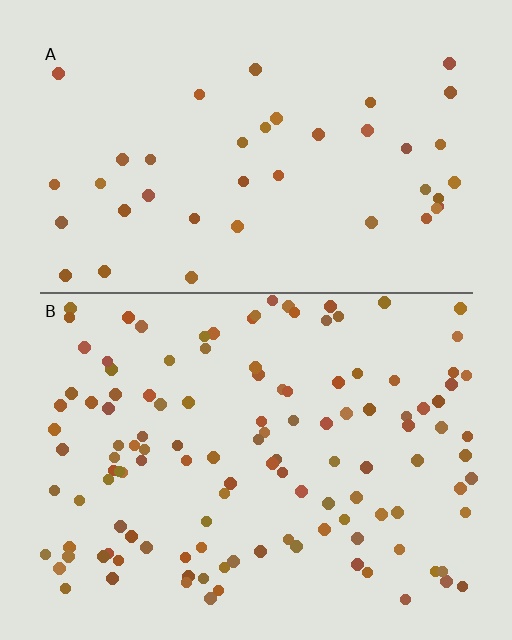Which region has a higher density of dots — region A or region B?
B (the bottom).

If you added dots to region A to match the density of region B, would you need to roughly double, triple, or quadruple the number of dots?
Approximately triple.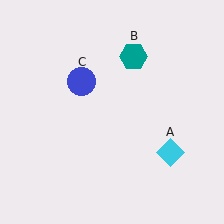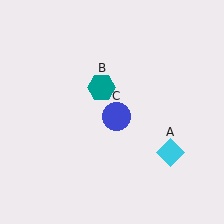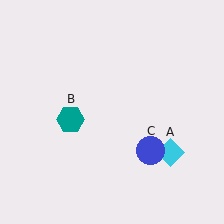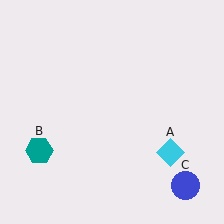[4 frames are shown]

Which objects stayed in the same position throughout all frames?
Cyan diamond (object A) remained stationary.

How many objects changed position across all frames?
2 objects changed position: teal hexagon (object B), blue circle (object C).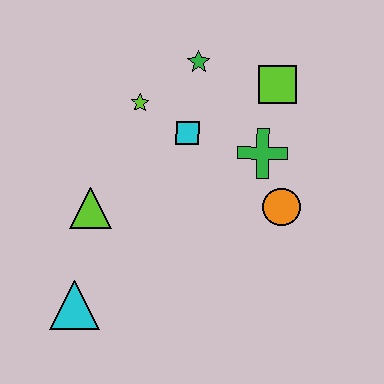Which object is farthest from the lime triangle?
The lime square is farthest from the lime triangle.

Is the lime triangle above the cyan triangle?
Yes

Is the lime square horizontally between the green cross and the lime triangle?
No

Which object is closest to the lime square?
The green cross is closest to the lime square.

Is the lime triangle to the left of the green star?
Yes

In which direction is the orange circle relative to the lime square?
The orange circle is below the lime square.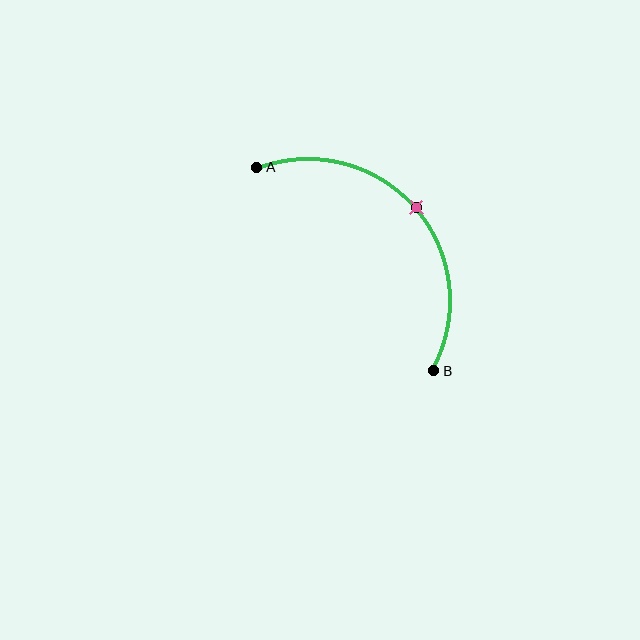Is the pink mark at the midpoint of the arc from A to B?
Yes. The pink mark lies on the arc at equal arc-length from both A and B — it is the arc midpoint.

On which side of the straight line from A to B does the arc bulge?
The arc bulges above and to the right of the straight line connecting A and B.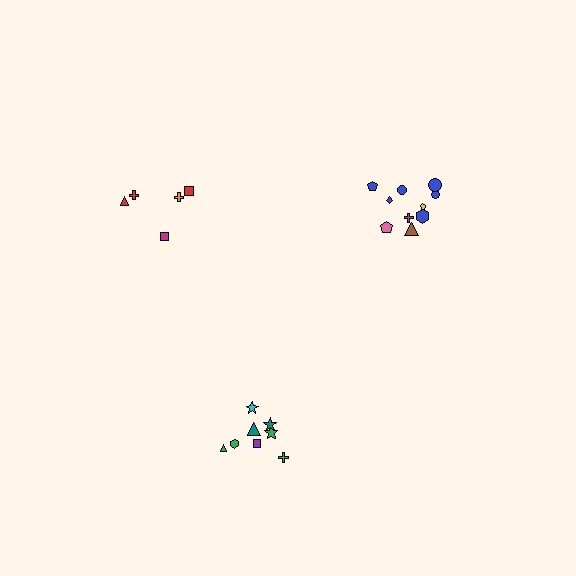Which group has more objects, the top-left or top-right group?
The top-right group.